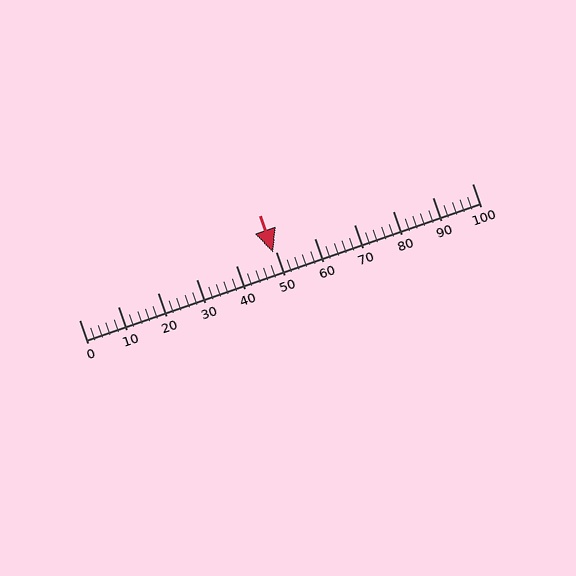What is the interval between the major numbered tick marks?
The major tick marks are spaced 10 units apart.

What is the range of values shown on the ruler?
The ruler shows values from 0 to 100.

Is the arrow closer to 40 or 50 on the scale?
The arrow is closer to 50.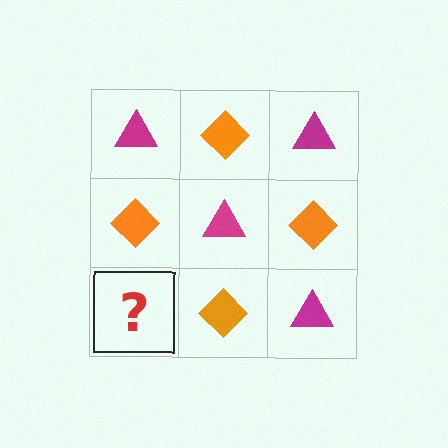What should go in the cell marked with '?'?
The missing cell should contain a magenta triangle.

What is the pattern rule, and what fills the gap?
The rule is that it alternates magenta triangle and orange diamond in a checkerboard pattern. The gap should be filled with a magenta triangle.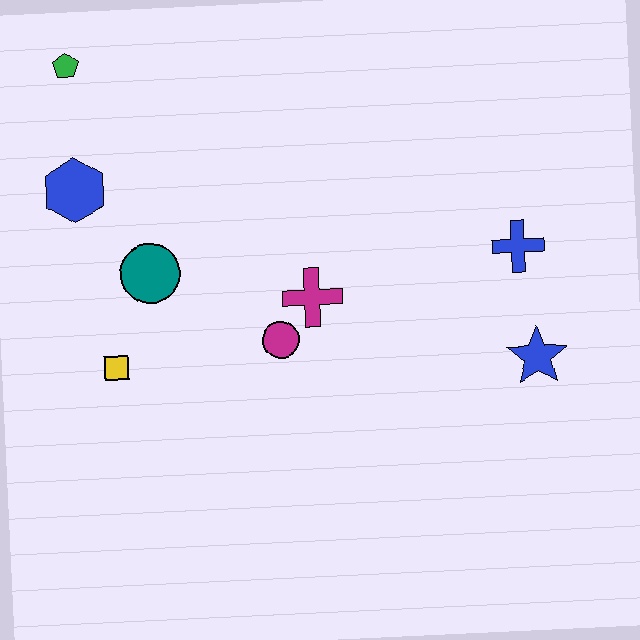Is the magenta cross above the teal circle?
No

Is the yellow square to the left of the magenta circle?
Yes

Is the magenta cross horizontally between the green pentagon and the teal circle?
No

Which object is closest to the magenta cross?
The magenta circle is closest to the magenta cross.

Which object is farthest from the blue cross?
The green pentagon is farthest from the blue cross.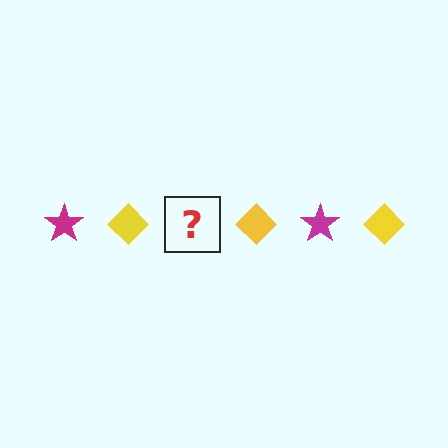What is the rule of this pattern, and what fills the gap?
The rule is that the pattern alternates between magenta star and yellow diamond. The gap should be filled with a magenta star.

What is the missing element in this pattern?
The missing element is a magenta star.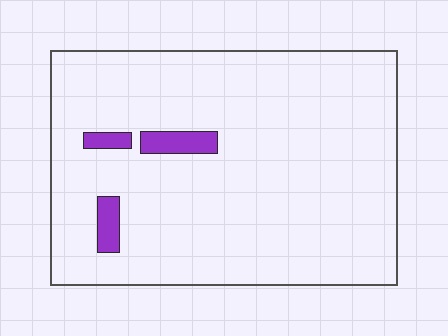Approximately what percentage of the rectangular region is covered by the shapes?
Approximately 5%.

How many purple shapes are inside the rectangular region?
3.